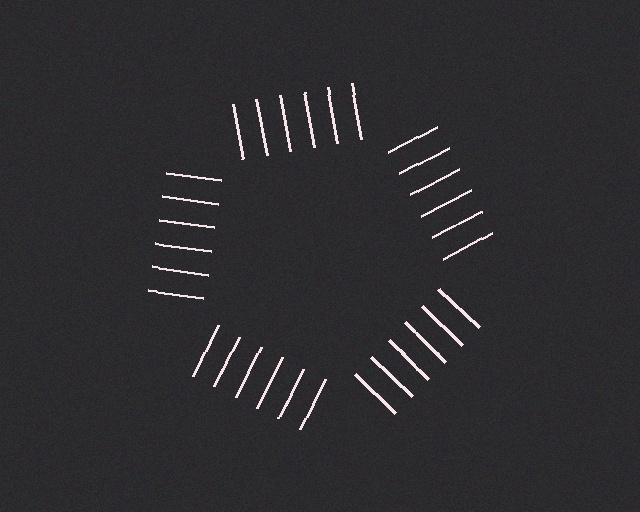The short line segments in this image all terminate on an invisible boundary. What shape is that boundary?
An illusory pentagon — the line segments terminate on its edges but no continuous stroke is drawn.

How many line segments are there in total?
30 — 6 along each of the 5 edges.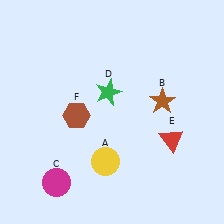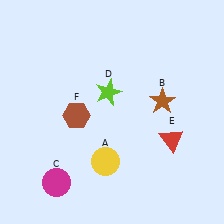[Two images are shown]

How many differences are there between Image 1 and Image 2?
There is 1 difference between the two images.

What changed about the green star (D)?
In Image 1, D is green. In Image 2, it changed to lime.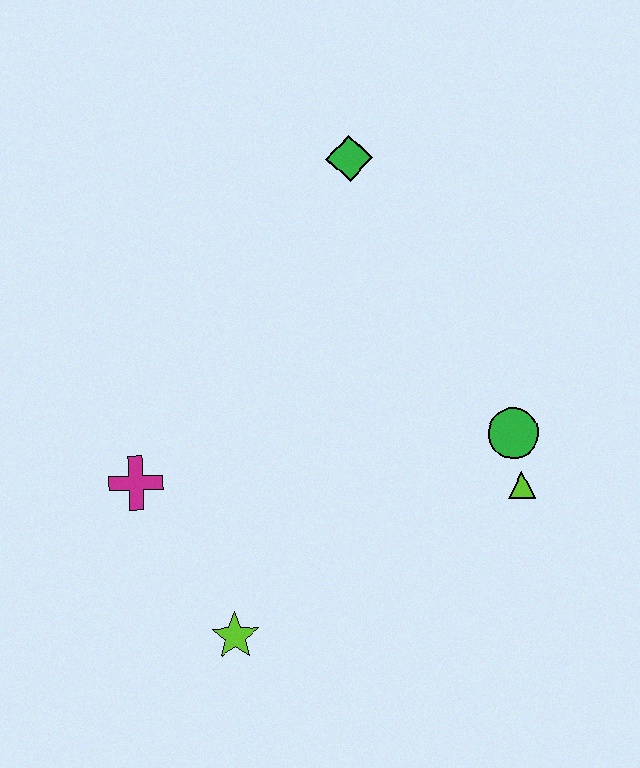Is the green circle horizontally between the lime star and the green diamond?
No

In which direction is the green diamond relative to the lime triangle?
The green diamond is above the lime triangle.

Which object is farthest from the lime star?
The green diamond is farthest from the lime star.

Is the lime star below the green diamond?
Yes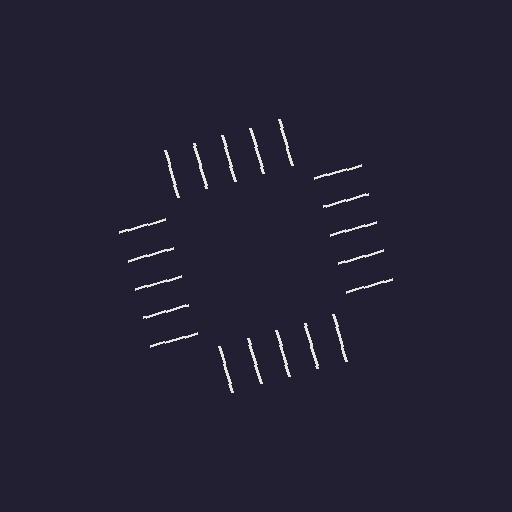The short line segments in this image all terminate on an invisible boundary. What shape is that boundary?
An illusory square — the line segments terminate on its edges but no continuous stroke is drawn.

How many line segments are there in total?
20 — 5 along each of the 4 edges.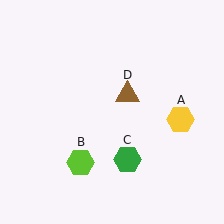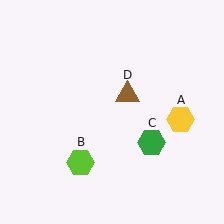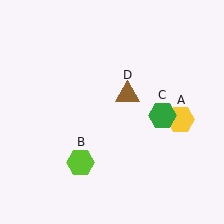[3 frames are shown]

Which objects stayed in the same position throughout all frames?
Yellow hexagon (object A) and lime hexagon (object B) and brown triangle (object D) remained stationary.